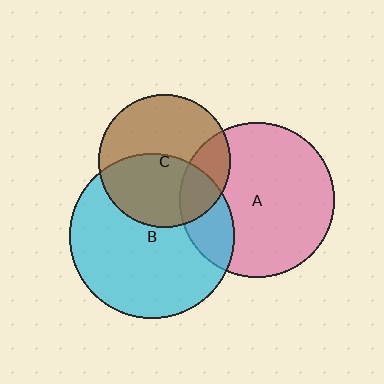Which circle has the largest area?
Circle B (cyan).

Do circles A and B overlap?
Yes.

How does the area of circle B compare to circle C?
Approximately 1.6 times.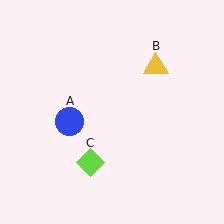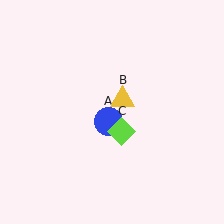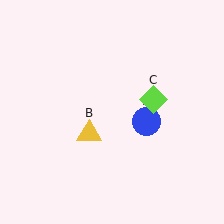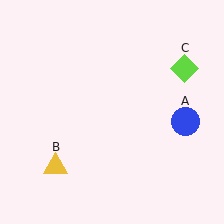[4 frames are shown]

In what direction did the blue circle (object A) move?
The blue circle (object A) moved right.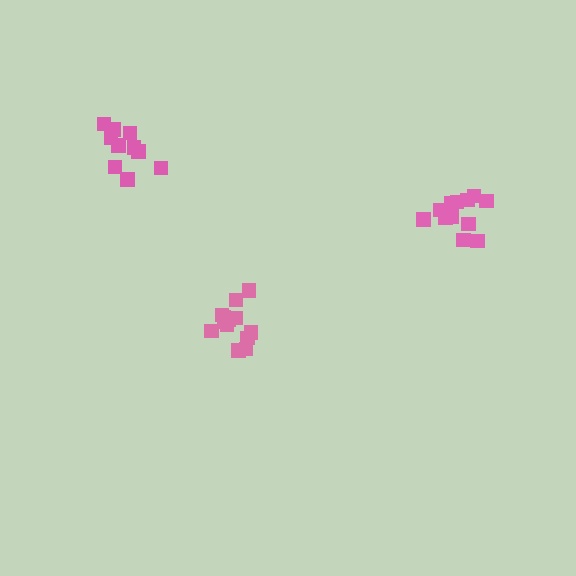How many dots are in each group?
Group 1: 12 dots, Group 2: 13 dots, Group 3: 10 dots (35 total).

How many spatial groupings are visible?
There are 3 spatial groupings.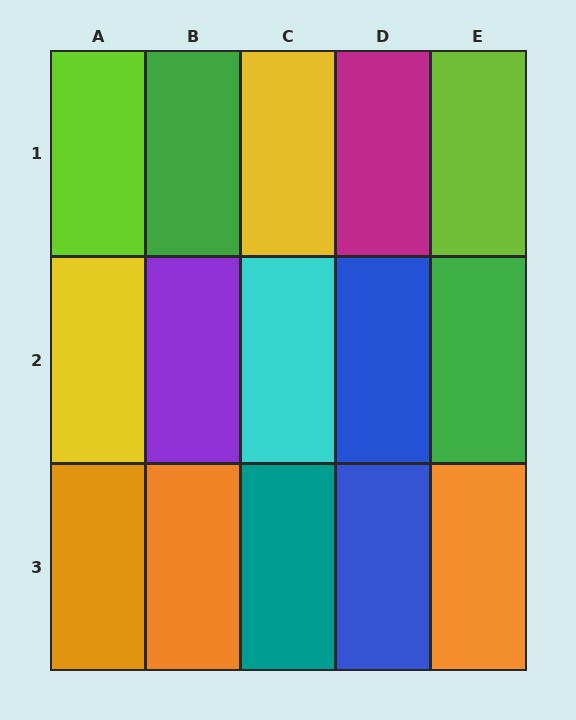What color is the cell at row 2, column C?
Cyan.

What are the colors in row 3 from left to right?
Orange, orange, teal, blue, orange.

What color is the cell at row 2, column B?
Purple.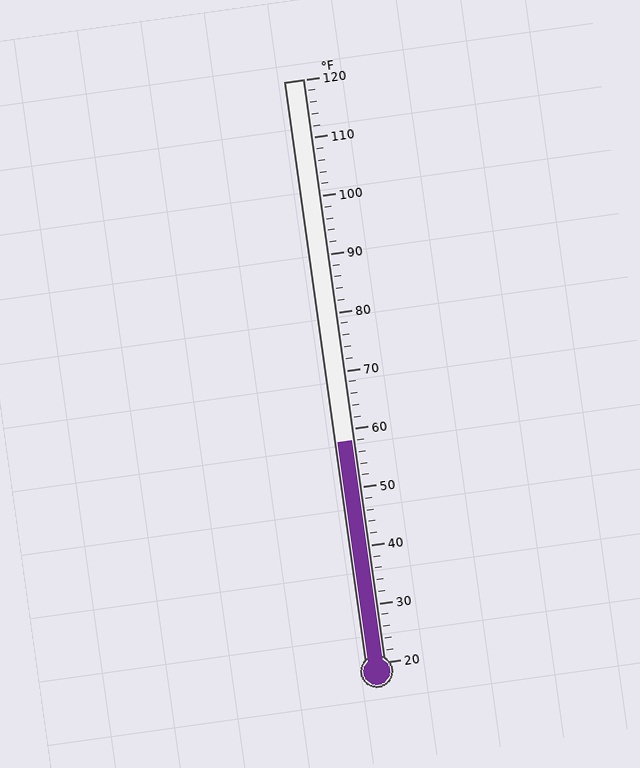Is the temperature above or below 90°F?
The temperature is below 90°F.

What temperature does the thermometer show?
The thermometer shows approximately 58°F.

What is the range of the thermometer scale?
The thermometer scale ranges from 20°F to 120°F.